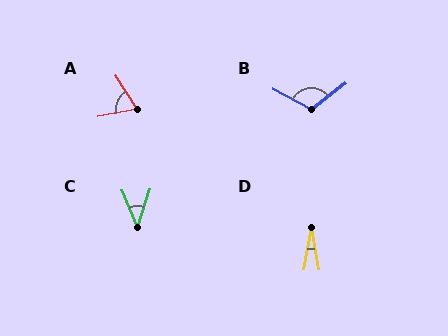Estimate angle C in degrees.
Approximately 40 degrees.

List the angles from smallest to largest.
D (19°), C (40°), A (69°), B (115°).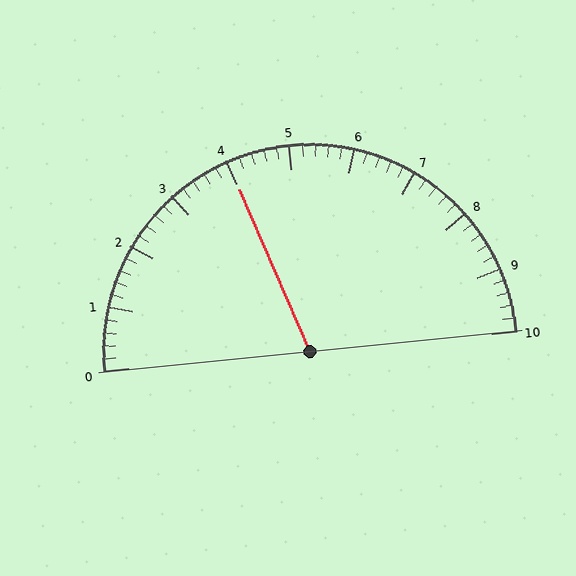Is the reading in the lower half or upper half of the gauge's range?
The reading is in the lower half of the range (0 to 10).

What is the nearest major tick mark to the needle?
The nearest major tick mark is 4.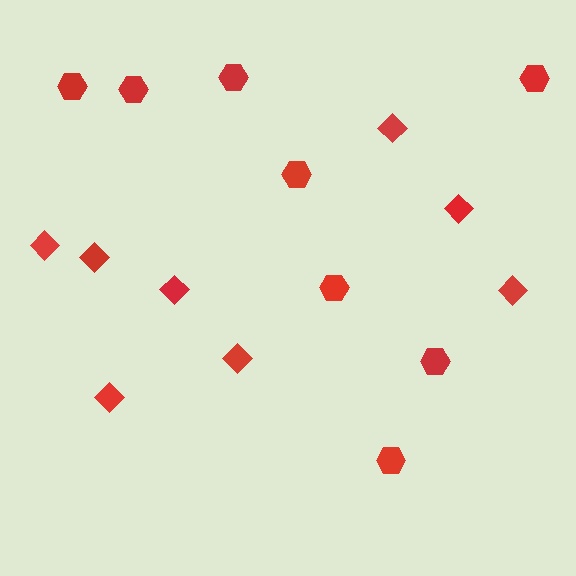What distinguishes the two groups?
There are 2 groups: one group of diamonds (8) and one group of hexagons (8).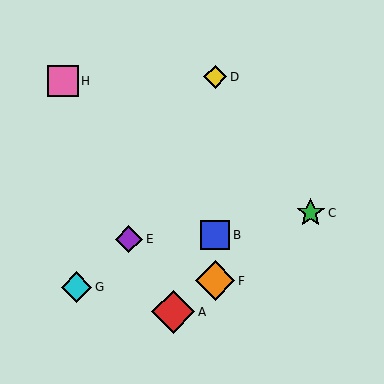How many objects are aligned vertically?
3 objects (B, D, F) are aligned vertically.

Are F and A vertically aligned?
No, F is at x≈215 and A is at x≈173.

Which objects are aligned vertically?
Objects B, D, F are aligned vertically.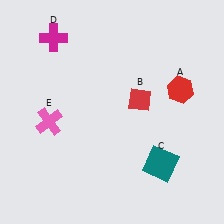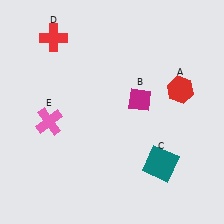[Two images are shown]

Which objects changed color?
B changed from red to magenta. D changed from magenta to red.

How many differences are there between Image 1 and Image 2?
There are 2 differences between the two images.